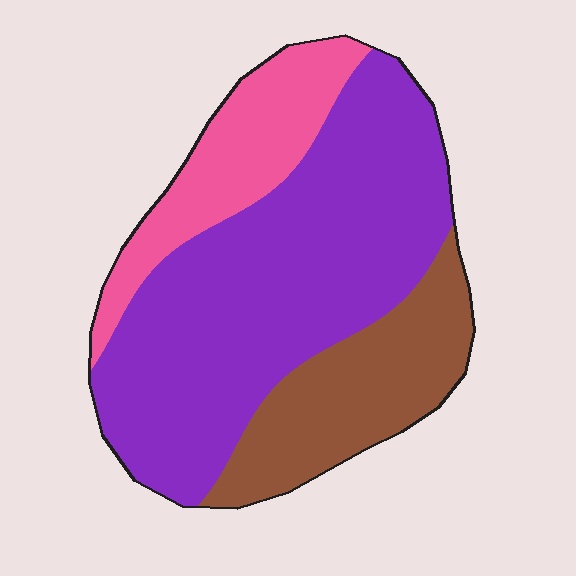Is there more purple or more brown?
Purple.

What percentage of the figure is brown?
Brown covers around 25% of the figure.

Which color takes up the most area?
Purple, at roughly 60%.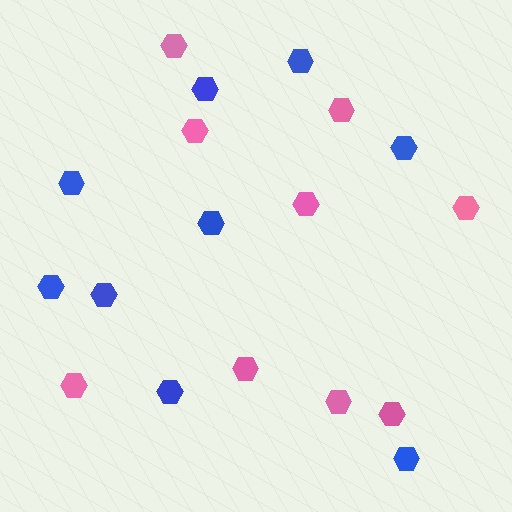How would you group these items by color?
There are 2 groups: one group of pink hexagons (9) and one group of blue hexagons (9).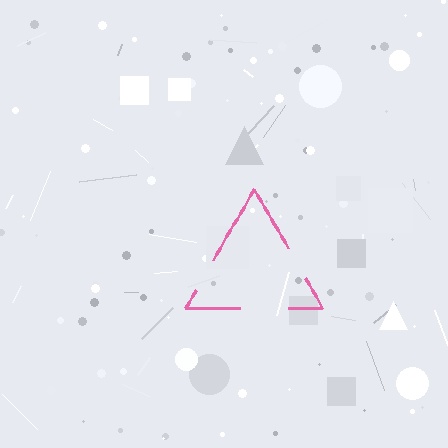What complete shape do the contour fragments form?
The contour fragments form a triangle.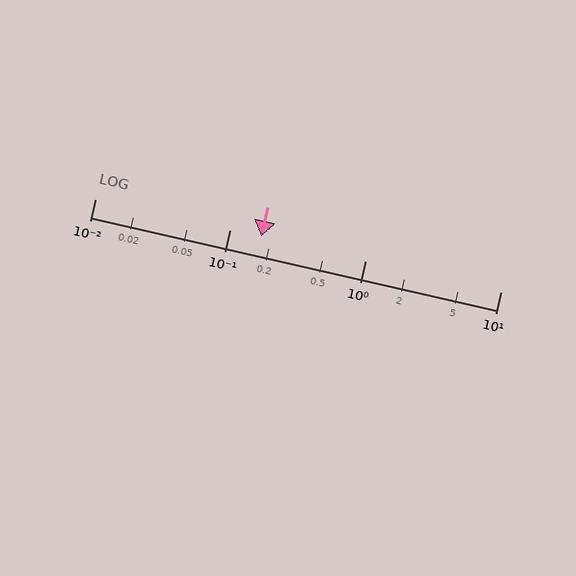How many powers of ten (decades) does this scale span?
The scale spans 3 decades, from 0.01 to 10.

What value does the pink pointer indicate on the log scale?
The pointer indicates approximately 0.17.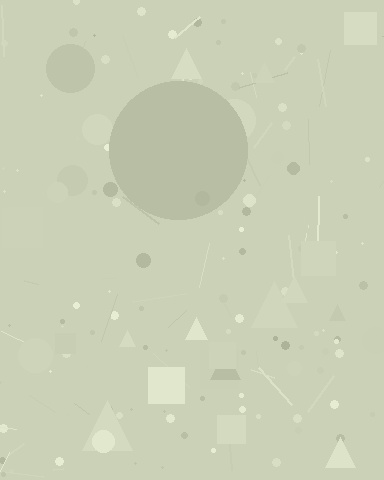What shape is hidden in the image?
A circle is hidden in the image.